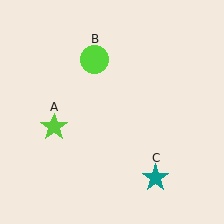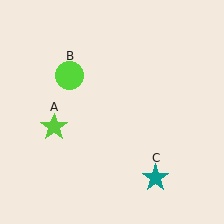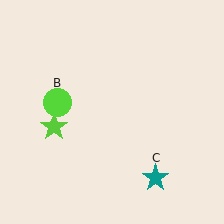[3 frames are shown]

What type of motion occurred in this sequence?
The lime circle (object B) rotated counterclockwise around the center of the scene.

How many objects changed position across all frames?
1 object changed position: lime circle (object B).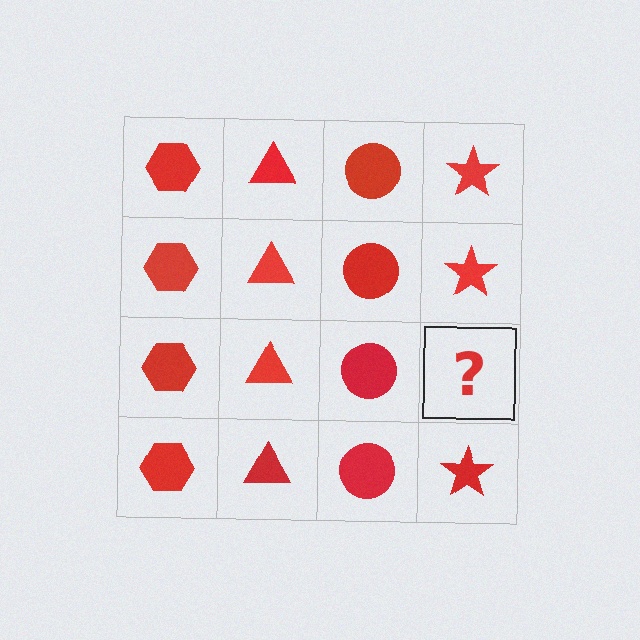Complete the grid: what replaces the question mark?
The question mark should be replaced with a red star.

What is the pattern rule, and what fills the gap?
The rule is that each column has a consistent shape. The gap should be filled with a red star.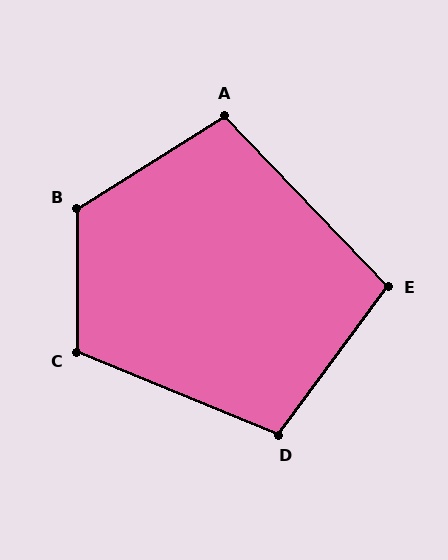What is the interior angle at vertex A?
Approximately 102 degrees (obtuse).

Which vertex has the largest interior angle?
B, at approximately 122 degrees.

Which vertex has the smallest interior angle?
E, at approximately 100 degrees.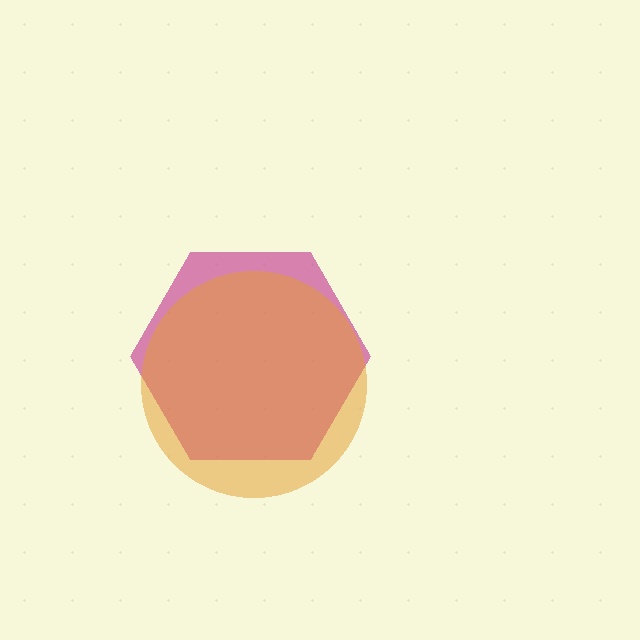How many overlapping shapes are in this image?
There are 2 overlapping shapes in the image.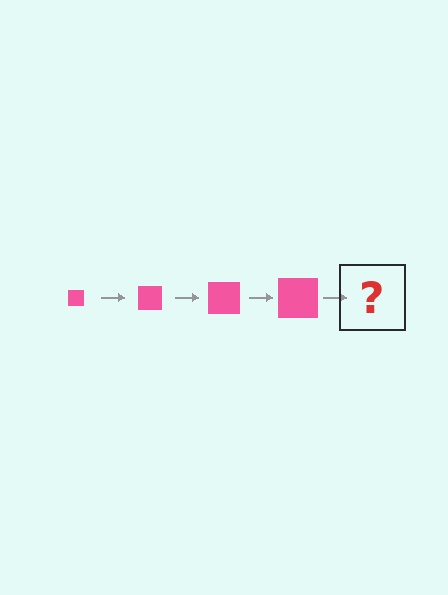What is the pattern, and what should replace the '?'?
The pattern is that the square gets progressively larger each step. The '?' should be a pink square, larger than the previous one.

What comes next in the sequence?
The next element should be a pink square, larger than the previous one.